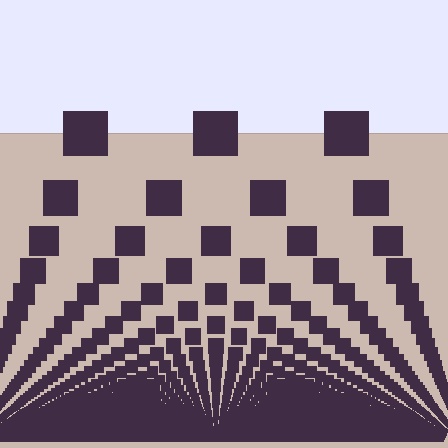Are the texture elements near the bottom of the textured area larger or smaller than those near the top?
Smaller. The gradient is inverted — elements near the bottom are smaller and denser.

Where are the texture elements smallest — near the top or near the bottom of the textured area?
Near the bottom.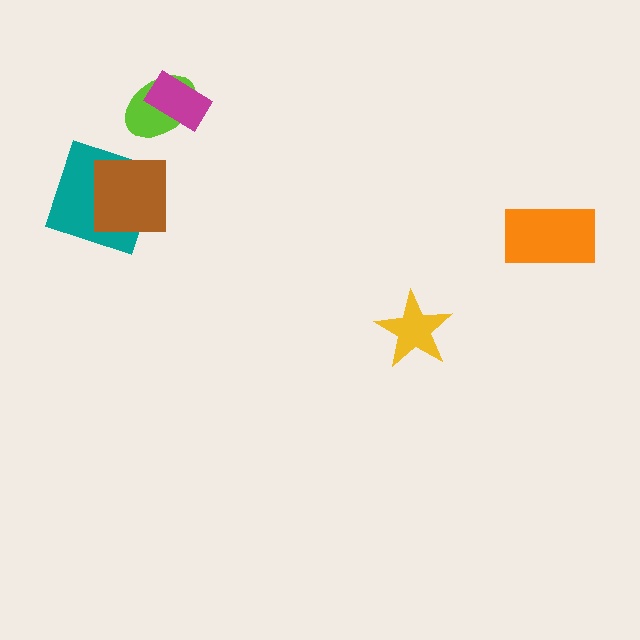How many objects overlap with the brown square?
1 object overlaps with the brown square.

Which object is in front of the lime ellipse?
The magenta rectangle is in front of the lime ellipse.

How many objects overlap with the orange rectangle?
0 objects overlap with the orange rectangle.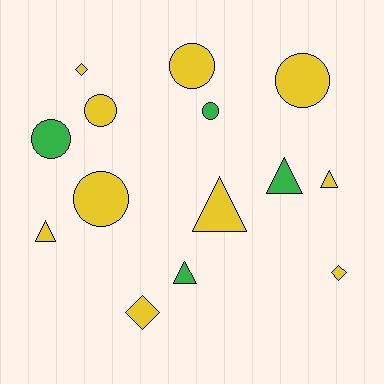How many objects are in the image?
There are 14 objects.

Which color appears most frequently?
Yellow, with 10 objects.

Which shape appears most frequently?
Circle, with 6 objects.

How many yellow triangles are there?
There are 3 yellow triangles.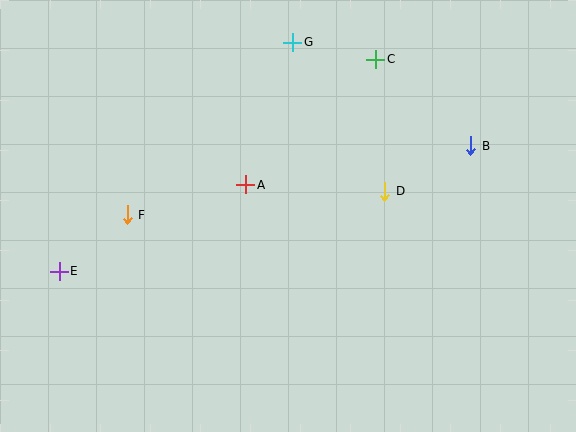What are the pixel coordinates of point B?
Point B is at (471, 146).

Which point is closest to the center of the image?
Point A at (246, 185) is closest to the center.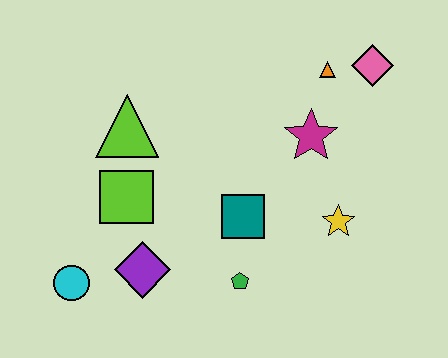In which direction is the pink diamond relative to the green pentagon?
The pink diamond is above the green pentagon.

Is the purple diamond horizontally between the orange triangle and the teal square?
No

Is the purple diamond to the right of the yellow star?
No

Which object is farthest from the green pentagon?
The pink diamond is farthest from the green pentagon.